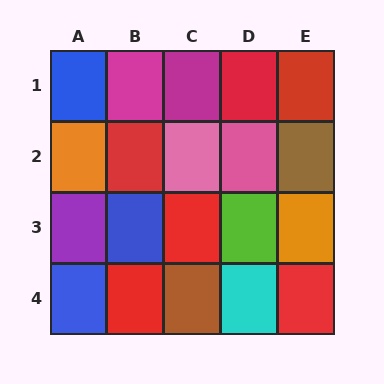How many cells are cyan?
1 cell is cyan.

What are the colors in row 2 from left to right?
Orange, red, pink, pink, brown.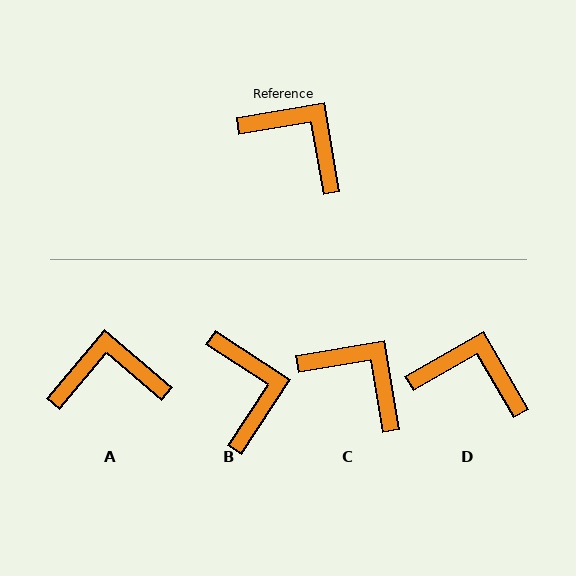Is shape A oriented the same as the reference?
No, it is off by about 40 degrees.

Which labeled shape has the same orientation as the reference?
C.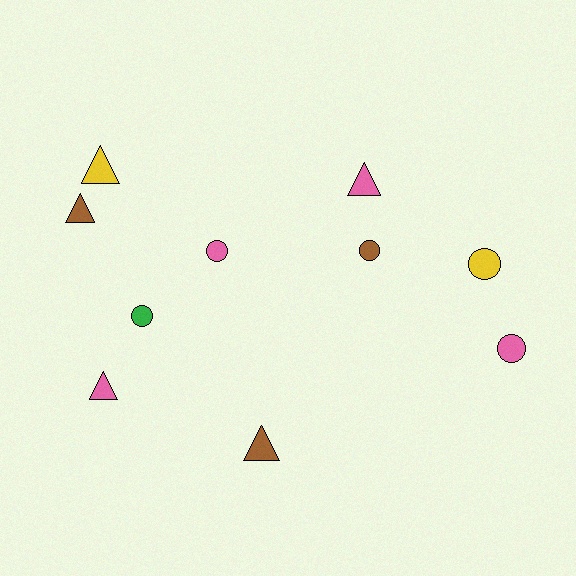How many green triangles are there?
There are no green triangles.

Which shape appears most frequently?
Circle, with 5 objects.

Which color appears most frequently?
Pink, with 4 objects.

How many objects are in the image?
There are 10 objects.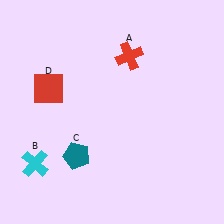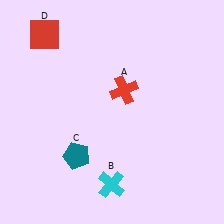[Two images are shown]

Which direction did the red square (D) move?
The red square (D) moved up.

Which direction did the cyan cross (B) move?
The cyan cross (B) moved right.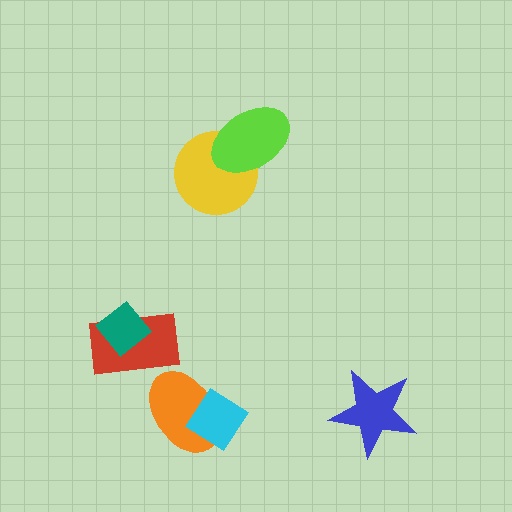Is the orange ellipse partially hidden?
Yes, it is partially covered by another shape.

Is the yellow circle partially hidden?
Yes, it is partially covered by another shape.